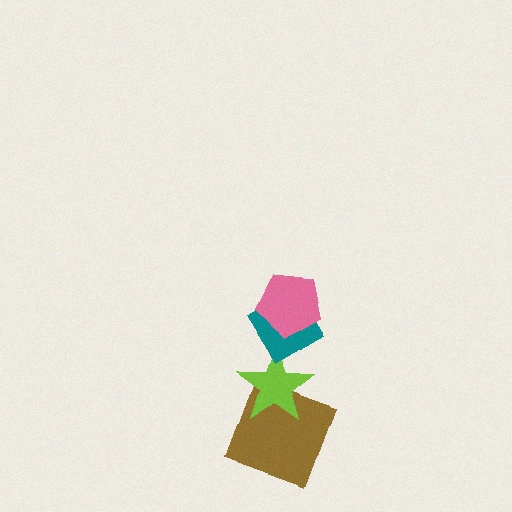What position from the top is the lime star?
The lime star is 3rd from the top.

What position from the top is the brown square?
The brown square is 4th from the top.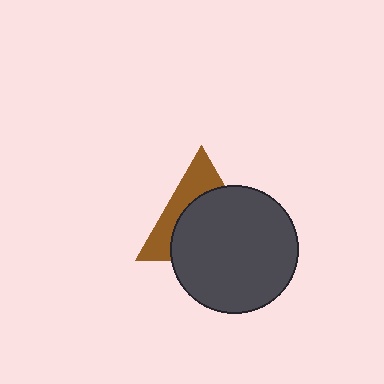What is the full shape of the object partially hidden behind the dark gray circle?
The partially hidden object is a brown triangle.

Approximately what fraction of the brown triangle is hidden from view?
Roughly 63% of the brown triangle is hidden behind the dark gray circle.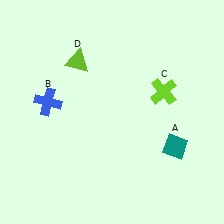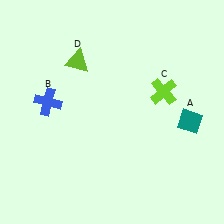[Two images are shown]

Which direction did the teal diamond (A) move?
The teal diamond (A) moved up.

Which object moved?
The teal diamond (A) moved up.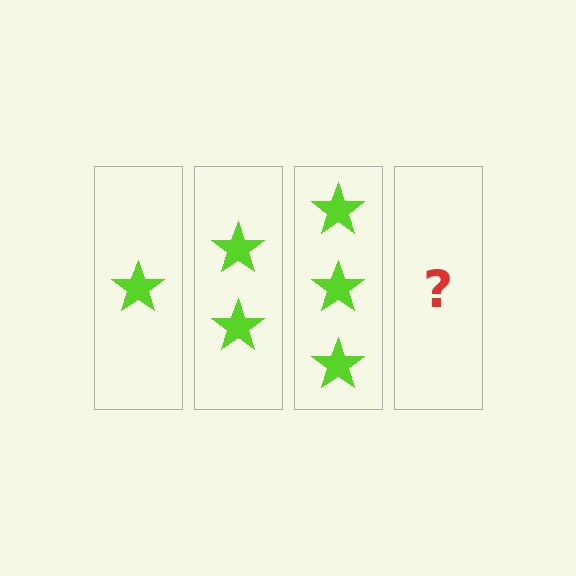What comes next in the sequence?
The next element should be 4 stars.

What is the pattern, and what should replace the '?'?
The pattern is that each step adds one more star. The '?' should be 4 stars.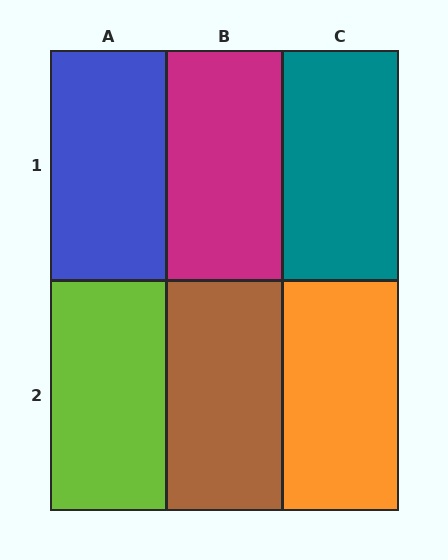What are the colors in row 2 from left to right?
Lime, brown, orange.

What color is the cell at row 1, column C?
Teal.